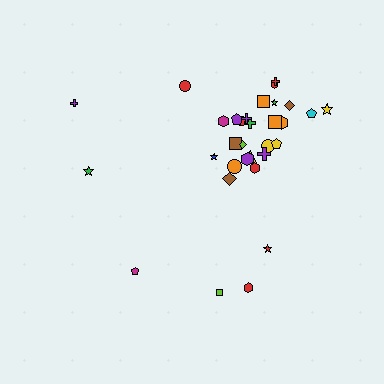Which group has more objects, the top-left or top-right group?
The top-right group.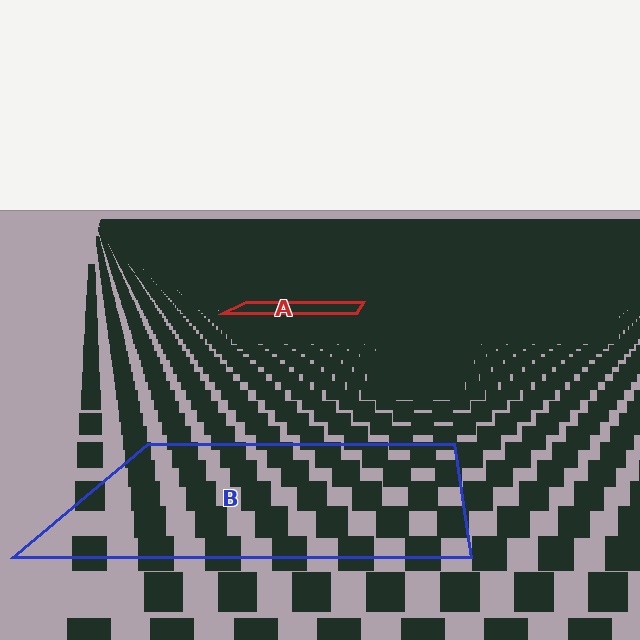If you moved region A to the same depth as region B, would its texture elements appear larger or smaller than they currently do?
They would appear larger. At a closer depth, the same texture elements are projected at a bigger on-screen size.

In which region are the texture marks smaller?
The texture marks are smaller in region A, because it is farther away.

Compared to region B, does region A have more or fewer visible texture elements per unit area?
Region A has more texture elements per unit area — they are packed more densely because it is farther away.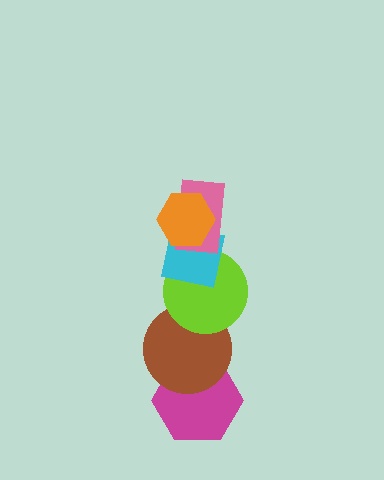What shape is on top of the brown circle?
The lime circle is on top of the brown circle.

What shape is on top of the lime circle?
The cyan square is on top of the lime circle.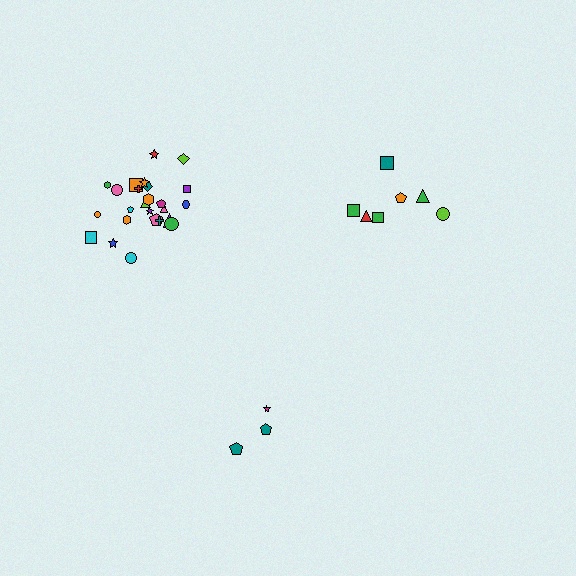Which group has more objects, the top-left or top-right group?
The top-left group.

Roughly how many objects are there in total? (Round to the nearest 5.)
Roughly 35 objects in total.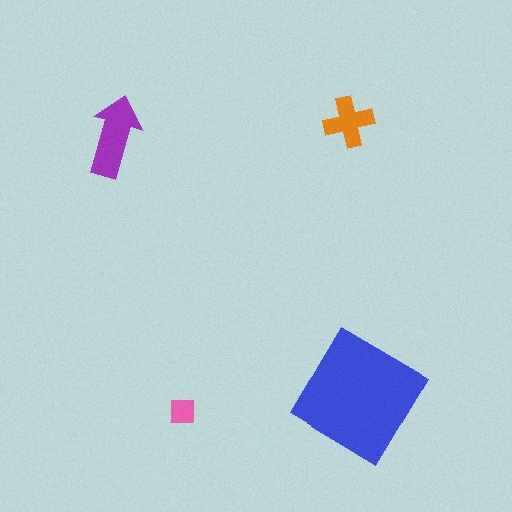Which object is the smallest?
The pink square.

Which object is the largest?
The blue diamond.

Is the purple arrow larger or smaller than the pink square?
Larger.